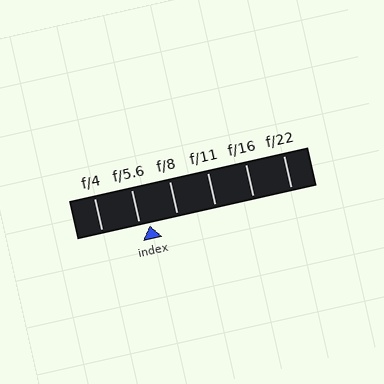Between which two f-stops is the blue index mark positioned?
The index mark is between f/5.6 and f/8.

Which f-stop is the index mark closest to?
The index mark is closest to f/5.6.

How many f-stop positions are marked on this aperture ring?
There are 6 f-stop positions marked.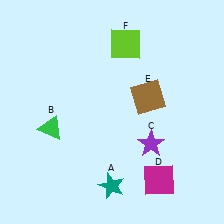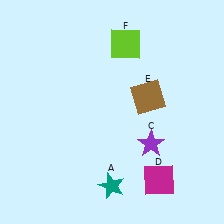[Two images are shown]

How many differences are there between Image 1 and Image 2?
There is 1 difference between the two images.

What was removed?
The green triangle (B) was removed in Image 2.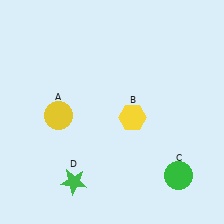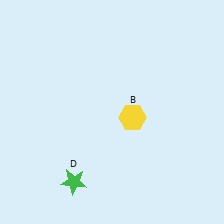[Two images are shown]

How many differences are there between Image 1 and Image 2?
There are 2 differences between the two images.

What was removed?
The green circle (C), the yellow circle (A) were removed in Image 2.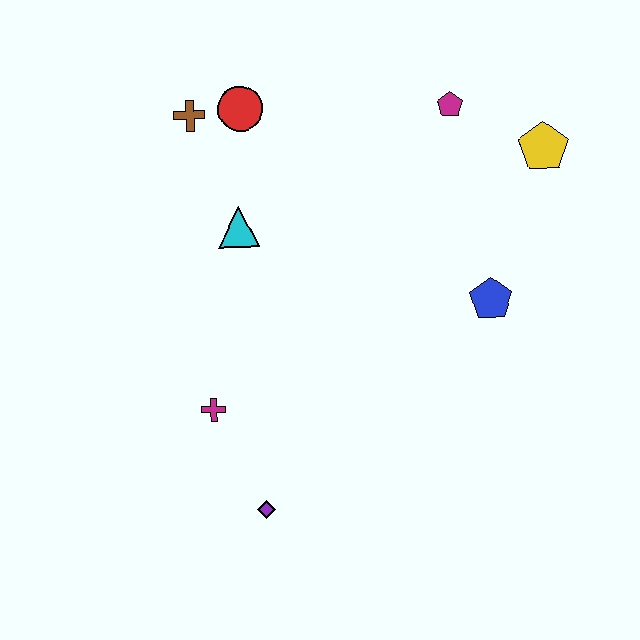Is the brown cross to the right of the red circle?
No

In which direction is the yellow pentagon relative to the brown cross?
The yellow pentagon is to the right of the brown cross.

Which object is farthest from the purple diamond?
The yellow pentagon is farthest from the purple diamond.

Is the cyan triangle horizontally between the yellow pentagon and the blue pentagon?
No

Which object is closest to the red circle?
The brown cross is closest to the red circle.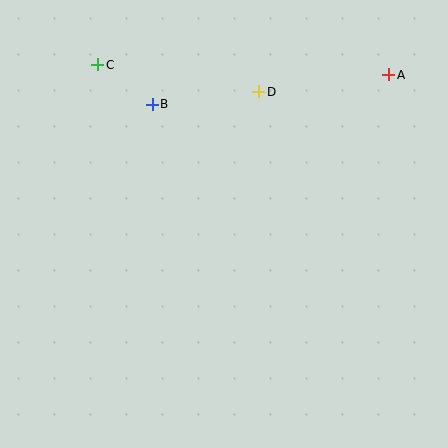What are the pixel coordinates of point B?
Point B is at (152, 104).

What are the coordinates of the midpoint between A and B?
The midpoint between A and B is at (271, 89).